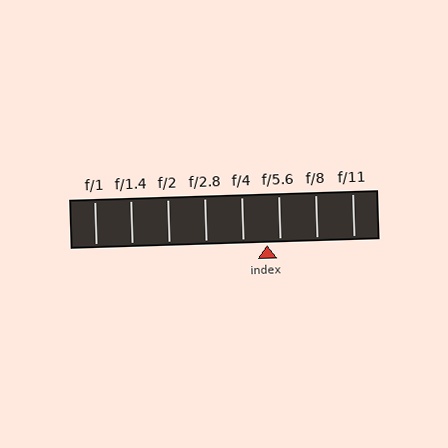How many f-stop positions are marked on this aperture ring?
There are 8 f-stop positions marked.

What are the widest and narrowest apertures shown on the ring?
The widest aperture shown is f/1 and the narrowest is f/11.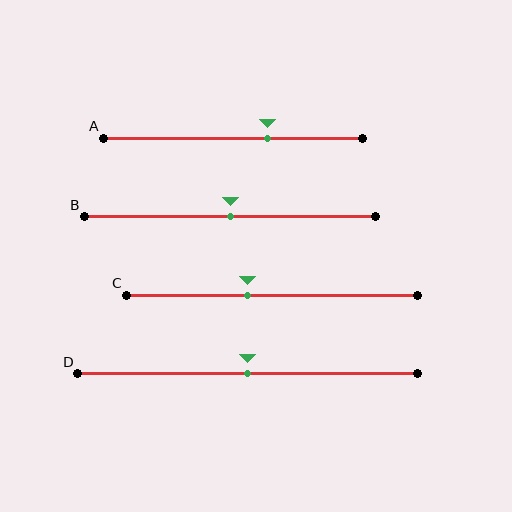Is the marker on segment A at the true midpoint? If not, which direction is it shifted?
No, the marker on segment A is shifted to the right by about 13% of the segment length.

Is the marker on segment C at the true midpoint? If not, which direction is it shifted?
No, the marker on segment C is shifted to the left by about 8% of the segment length.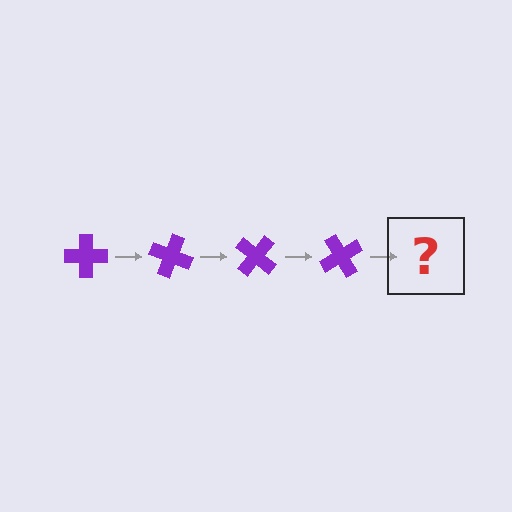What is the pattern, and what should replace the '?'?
The pattern is that the cross rotates 20 degrees each step. The '?' should be a purple cross rotated 80 degrees.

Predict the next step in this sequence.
The next step is a purple cross rotated 80 degrees.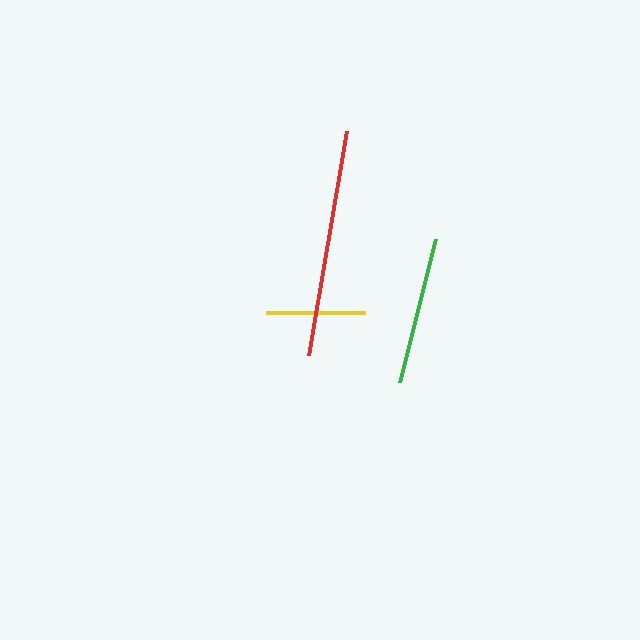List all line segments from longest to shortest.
From longest to shortest: red, green, yellow.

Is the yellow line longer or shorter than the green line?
The green line is longer than the yellow line.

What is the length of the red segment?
The red segment is approximately 227 pixels long.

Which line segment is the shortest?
The yellow line is the shortest at approximately 99 pixels.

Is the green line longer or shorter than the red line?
The red line is longer than the green line.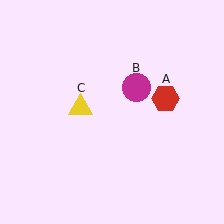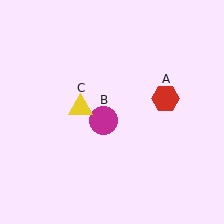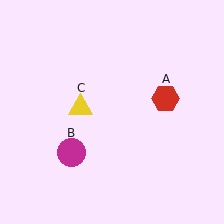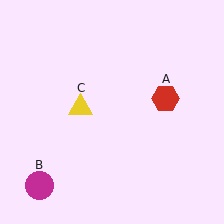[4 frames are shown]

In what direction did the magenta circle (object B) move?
The magenta circle (object B) moved down and to the left.